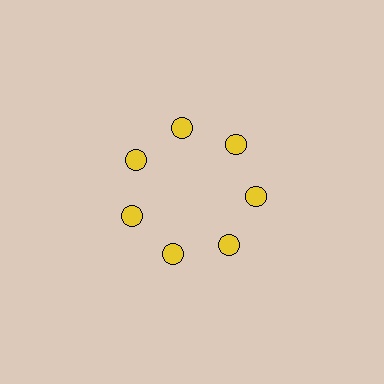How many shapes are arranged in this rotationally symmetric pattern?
There are 7 shapes, arranged in 7 groups of 1.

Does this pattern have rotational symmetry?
Yes, this pattern has 7-fold rotational symmetry. It looks the same after rotating 51 degrees around the center.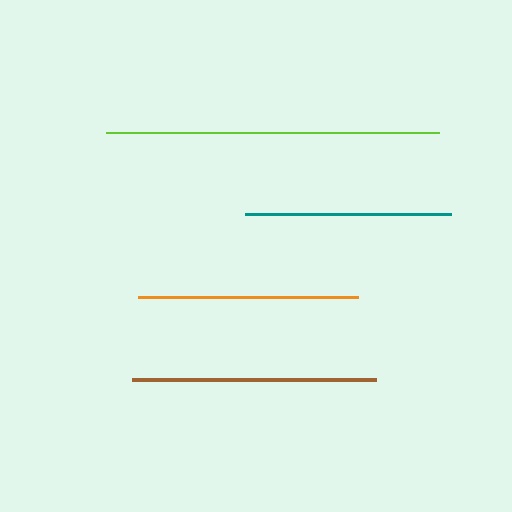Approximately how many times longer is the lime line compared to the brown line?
The lime line is approximately 1.4 times the length of the brown line.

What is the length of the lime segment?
The lime segment is approximately 334 pixels long.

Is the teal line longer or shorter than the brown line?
The brown line is longer than the teal line.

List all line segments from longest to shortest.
From longest to shortest: lime, brown, orange, teal.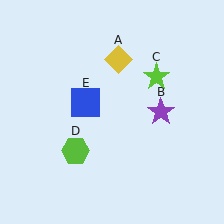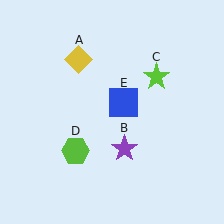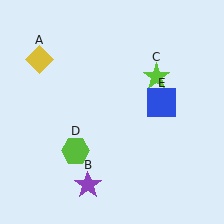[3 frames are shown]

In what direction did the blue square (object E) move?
The blue square (object E) moved right.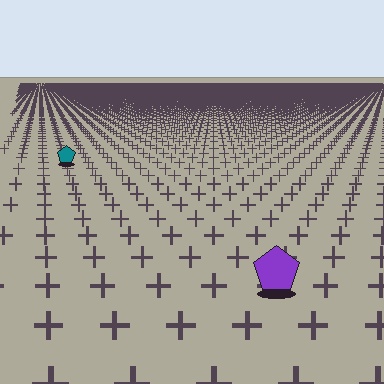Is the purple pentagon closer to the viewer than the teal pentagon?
Yes. The purple pentagon is closer — you can tell from the texture gradient: the ground texture is coarser near it.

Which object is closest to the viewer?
The purple pentagon is closest. The texture marks near it are larger and more spread out.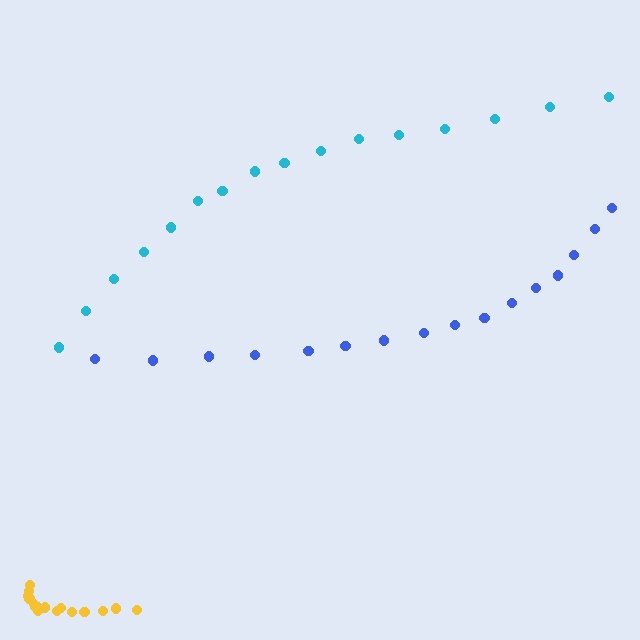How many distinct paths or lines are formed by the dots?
There are 3 distinct paths.